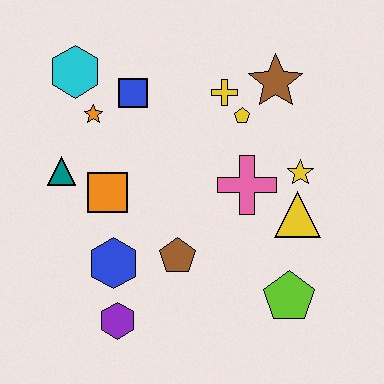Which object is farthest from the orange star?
The lime pentagon is farthest from the orange star.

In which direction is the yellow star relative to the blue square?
The yellow star is to the right of the blue square.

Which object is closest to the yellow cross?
The yellow pentagon is closest to the yellow cross.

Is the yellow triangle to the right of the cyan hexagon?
Yes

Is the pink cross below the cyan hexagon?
Yes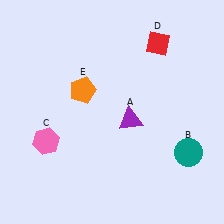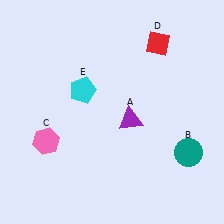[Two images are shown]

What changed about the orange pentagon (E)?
In Image 1, E is orange. In Image 2, it changed to cyan.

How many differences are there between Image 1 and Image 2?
There is 1 difference between the two images.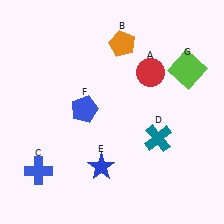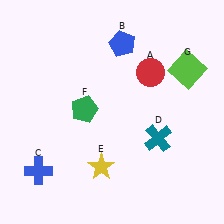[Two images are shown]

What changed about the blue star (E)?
In Image 1, E is blue. In Image 2, it changed to yellow.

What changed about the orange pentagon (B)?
In Image 1, B is orange. In Image 2, it changed to blue.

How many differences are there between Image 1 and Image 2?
There are 3 differences between the two images.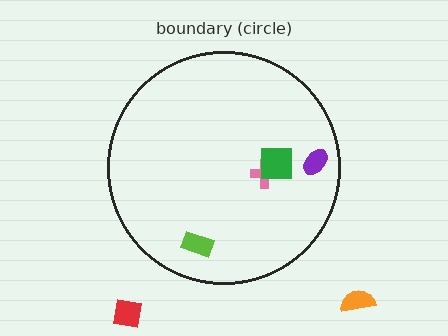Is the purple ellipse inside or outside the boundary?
Inside.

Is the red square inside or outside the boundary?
Outside.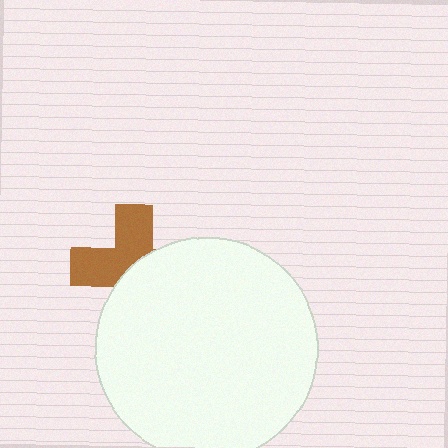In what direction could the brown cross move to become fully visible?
The brown cross could move toward the upper-left. That would shift it out from behind the white circle entirely.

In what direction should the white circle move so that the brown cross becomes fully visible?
The white circle should move toward the lower-right. That is the shortest direction to clear the overlap and leave the brown cross fully visible.